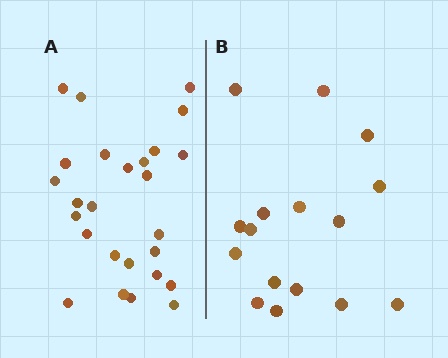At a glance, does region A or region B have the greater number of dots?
Region A (the left region) has more dots.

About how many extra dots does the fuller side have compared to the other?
Region A has roughly 10 or so more dots than region B.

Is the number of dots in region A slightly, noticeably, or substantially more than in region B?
Region A has substantially more. The ratio is roughly 1.6 to 1.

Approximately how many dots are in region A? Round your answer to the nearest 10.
About 30 dots. (The exact count is 26, which rounds to 30.)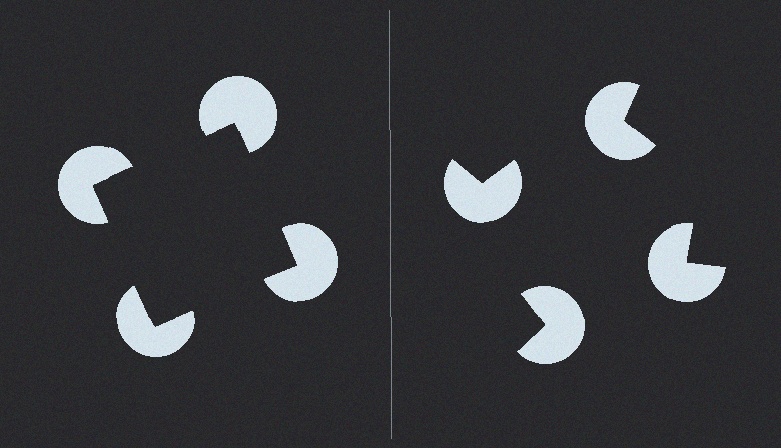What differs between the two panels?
The pac-man discs are positioned identically on both sides; only the wedge orientations differ. On the left they align to a square; on the right they are misaligned.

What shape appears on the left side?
An illusory square.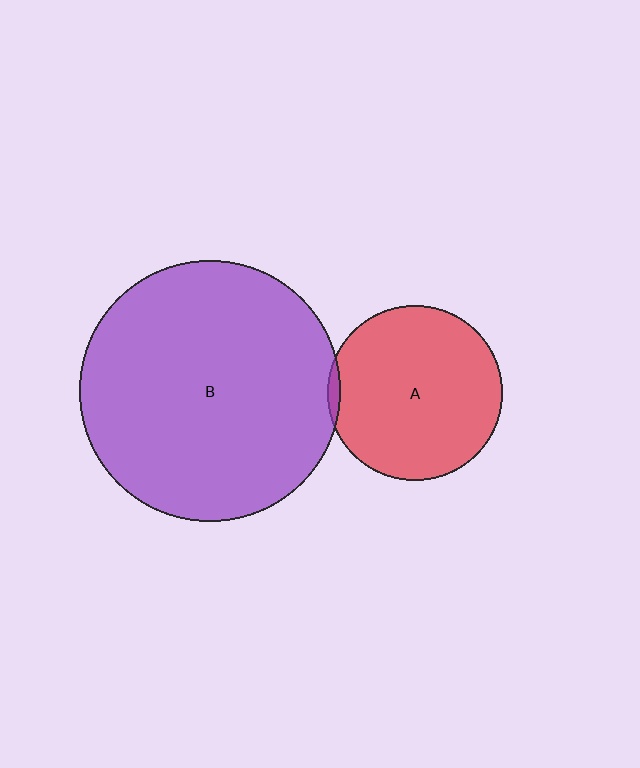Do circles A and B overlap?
Yes.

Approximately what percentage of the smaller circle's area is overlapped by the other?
Approximately 5%.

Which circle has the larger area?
Circle B (purple).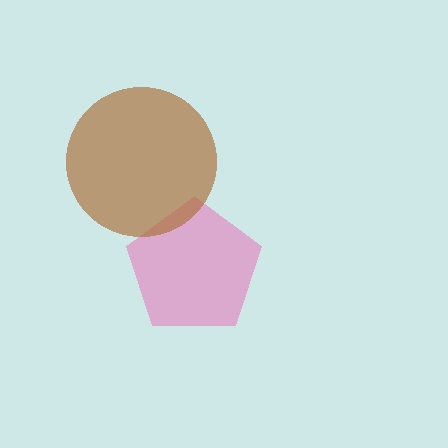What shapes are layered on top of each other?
The layered shapes are: a pink pentagon, a brown circle.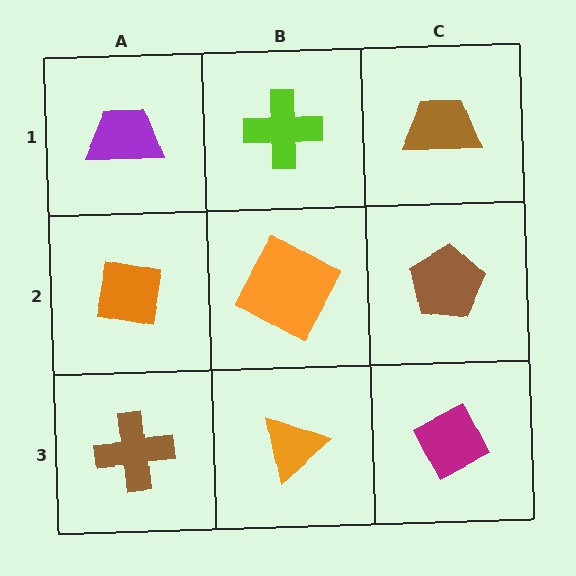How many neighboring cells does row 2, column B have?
4.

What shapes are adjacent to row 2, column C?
A brown trapezoid (row 1, column C), a magenta diamond (row 3, column C), an orange square (row 2, column B).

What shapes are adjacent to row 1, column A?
An orange square (row 2, column A), a lime cross (row 1, column B).